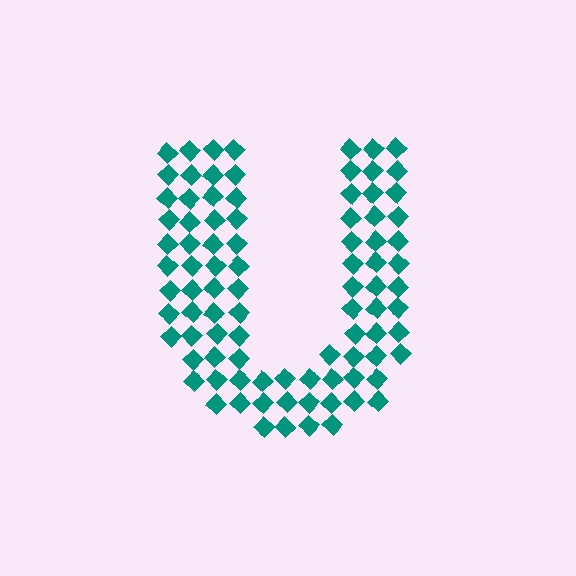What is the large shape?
The large shape is the letter U.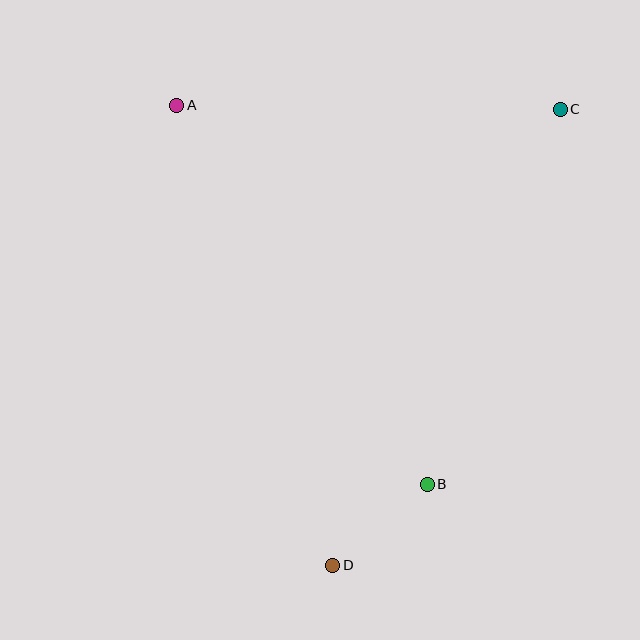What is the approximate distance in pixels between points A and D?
The distance between A and D is approximately 486 pixels.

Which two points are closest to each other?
Points B and D are closest to each other.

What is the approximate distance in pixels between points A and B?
The distance between A and B is approximately 454 pixels.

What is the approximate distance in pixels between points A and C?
The distance between A and C is approximately 383 pixels.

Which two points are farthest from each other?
Points C and D are farthest from each other.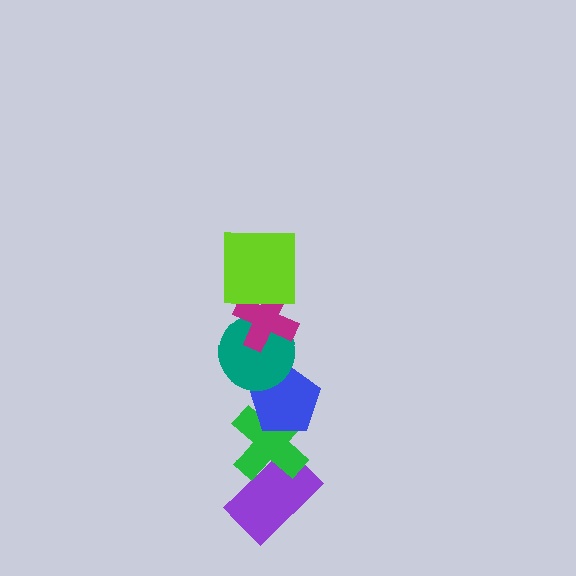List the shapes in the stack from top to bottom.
From top to bottom: the lime square, the magenta cross, the teal circle, the blue pentagon, the green cross, the purple rectangle.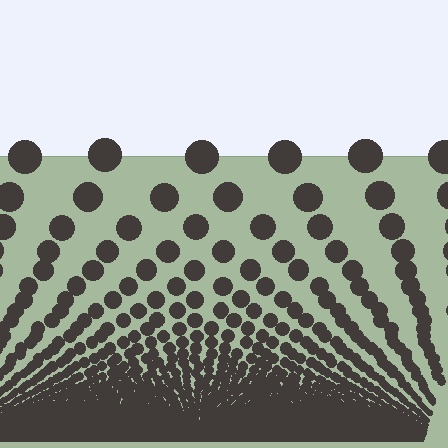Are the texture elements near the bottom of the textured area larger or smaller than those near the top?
Smaller. The gradient is inverted — elements near the bottom are smaller and denser.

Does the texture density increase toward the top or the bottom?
Density increases toward the bottom.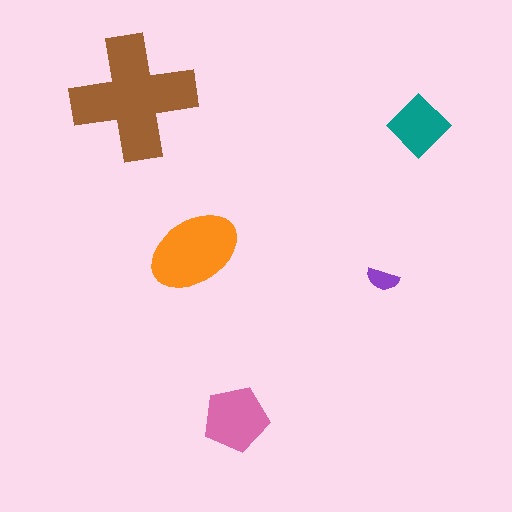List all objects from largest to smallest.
The brown cross, the orange ellipse, the pink pentagon, the teal diamond, the purple semicircle.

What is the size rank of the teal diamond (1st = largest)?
4th.